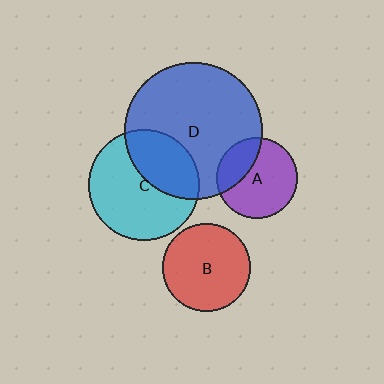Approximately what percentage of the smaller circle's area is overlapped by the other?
Approximately 30%.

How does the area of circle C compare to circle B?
Approximately 1.6 times.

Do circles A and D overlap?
Yes.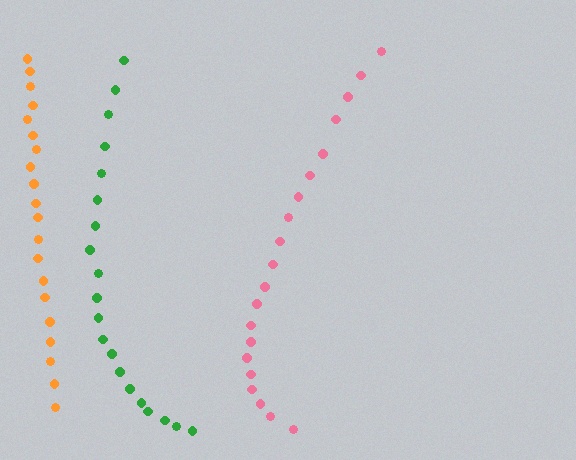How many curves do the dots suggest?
There are 3 distinct paths.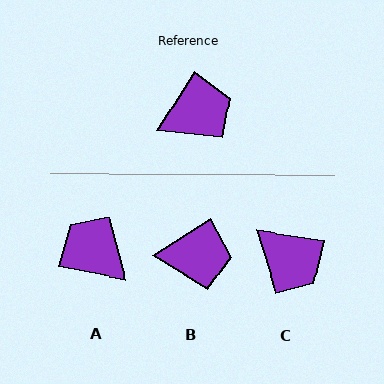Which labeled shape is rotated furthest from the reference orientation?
A, about 111 degrees away.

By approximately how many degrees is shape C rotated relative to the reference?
Approximately 67 degrees clockwise.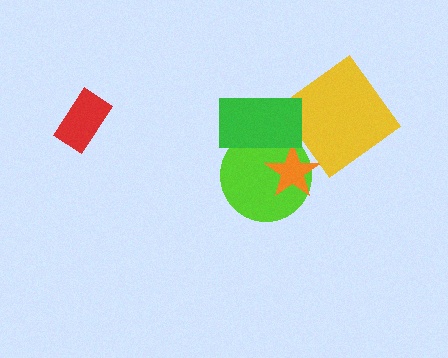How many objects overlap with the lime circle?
2 objects overlap with the lime circle.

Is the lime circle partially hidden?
Yes, it is partially covered by another shape.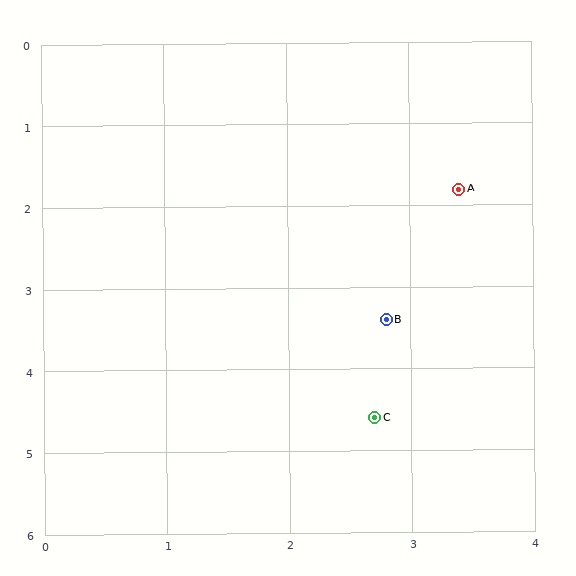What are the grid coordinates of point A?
Point A is at approximately (3.4, 1.8).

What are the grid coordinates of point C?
Point C is at approximately (2.7, 4.6).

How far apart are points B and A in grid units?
Points B and A are about 1.7 grid units apart.